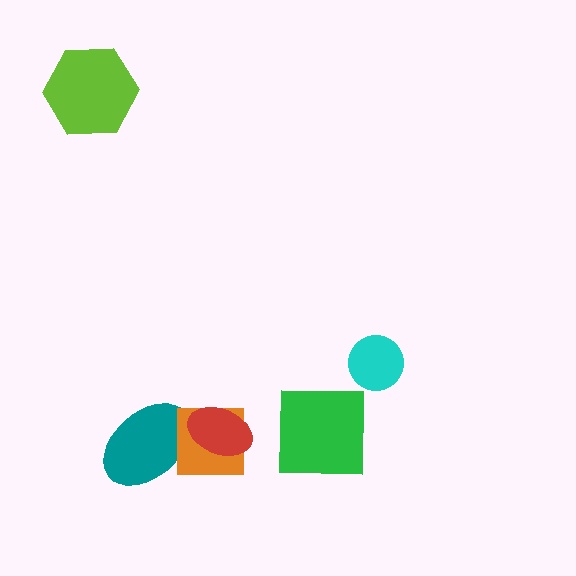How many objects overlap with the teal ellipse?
2 objects overlap with the teal ellipse.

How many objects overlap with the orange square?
2 objects overlap with the orange square.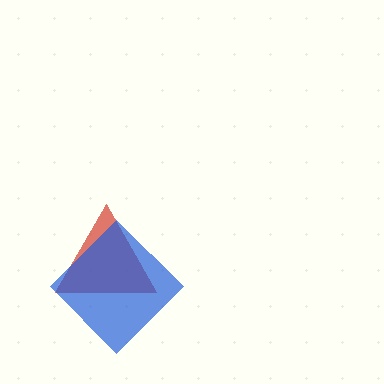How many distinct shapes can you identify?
There are 2 distinct shapes: a red triangle, a blue diamond.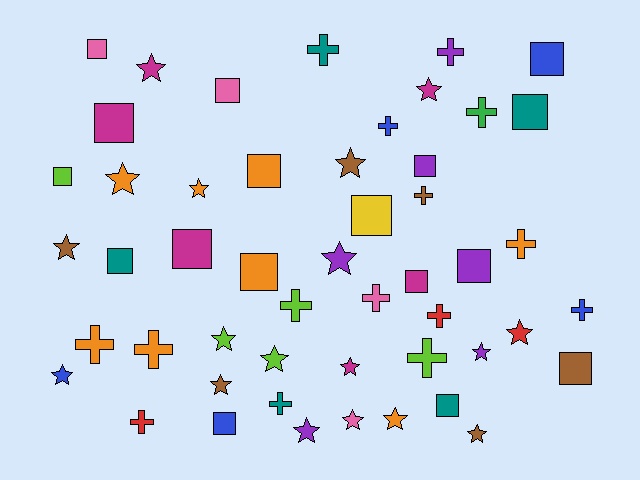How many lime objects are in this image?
There are 5 lime objects.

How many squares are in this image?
There are 17 squares.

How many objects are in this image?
There are 50 objects.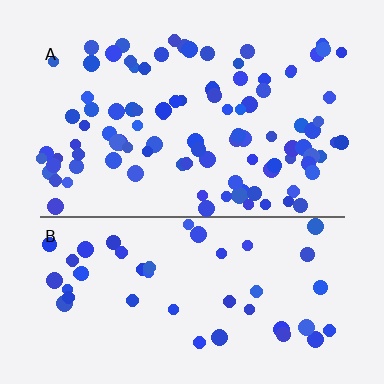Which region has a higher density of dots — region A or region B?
A (the top).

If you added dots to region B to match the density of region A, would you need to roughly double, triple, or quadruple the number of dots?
Approximately double.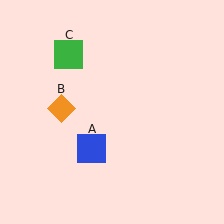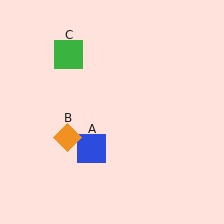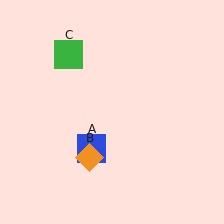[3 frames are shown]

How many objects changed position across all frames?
1 object changed position: orange diamond (object B).